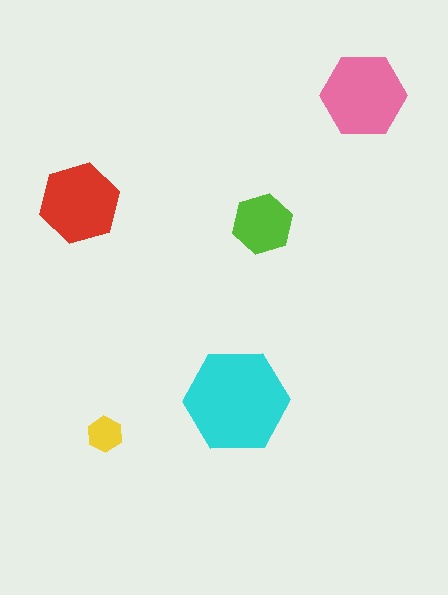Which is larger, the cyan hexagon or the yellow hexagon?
The cyan one.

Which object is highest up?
The pink hexagon is topmost.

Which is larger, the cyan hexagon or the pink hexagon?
The cyan one.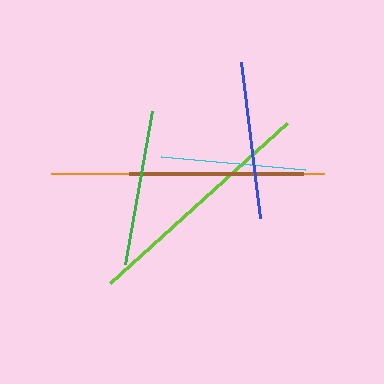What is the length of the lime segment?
The lime segment is approximately 238 pixels long.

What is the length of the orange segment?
The orange segment is approximately 273 pixels long.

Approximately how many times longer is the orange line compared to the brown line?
The orange line is approximately 1.6 times the length of the brown line.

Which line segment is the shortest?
The cyan line is the shortest at approximately 144 pixels.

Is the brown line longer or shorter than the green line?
The brown line is longer than the green line.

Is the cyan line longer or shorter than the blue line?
The blue line is longer than the cyan line.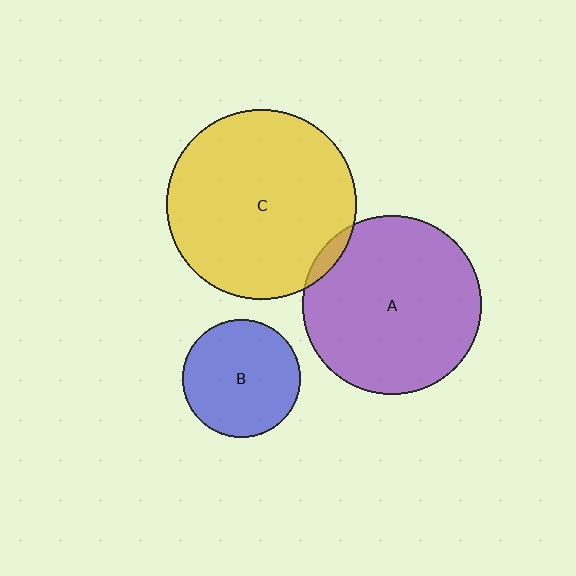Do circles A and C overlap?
Yes.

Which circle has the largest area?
Circle C (yellow).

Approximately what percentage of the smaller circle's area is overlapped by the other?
Approximately 5%.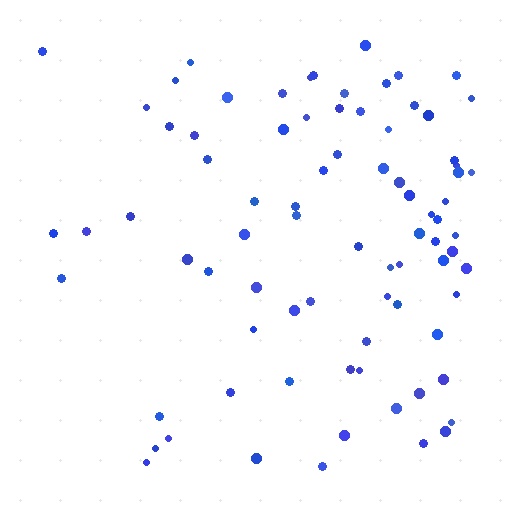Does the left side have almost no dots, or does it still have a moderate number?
Still a moderate number, just noticeably fewer than the right.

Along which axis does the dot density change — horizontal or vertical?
Horizontal.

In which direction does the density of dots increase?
From left to right, with the right side densest.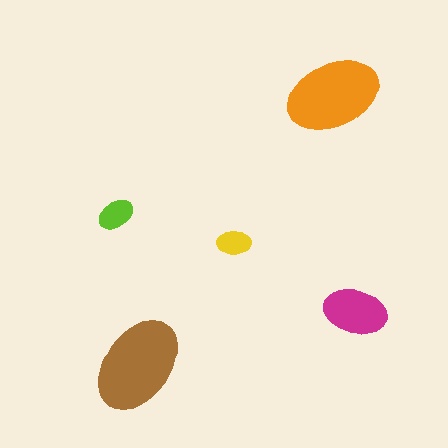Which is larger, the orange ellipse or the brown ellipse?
The brown one.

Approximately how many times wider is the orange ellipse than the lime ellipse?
About 2.5 times wider.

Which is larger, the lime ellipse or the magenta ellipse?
The magenta one.